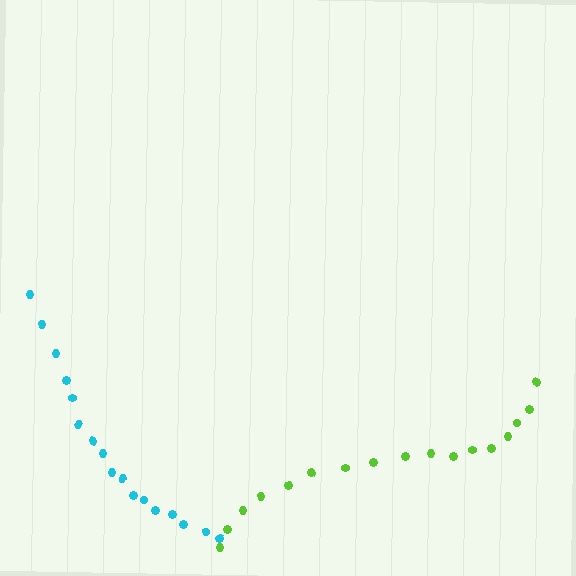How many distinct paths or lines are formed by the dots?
There are 2 distinct paths.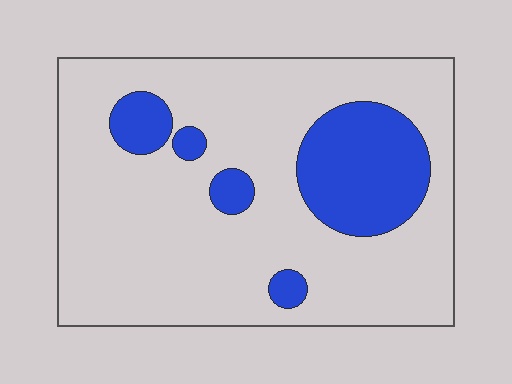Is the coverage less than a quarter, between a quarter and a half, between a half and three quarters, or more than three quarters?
Less than a quarter.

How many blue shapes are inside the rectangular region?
5.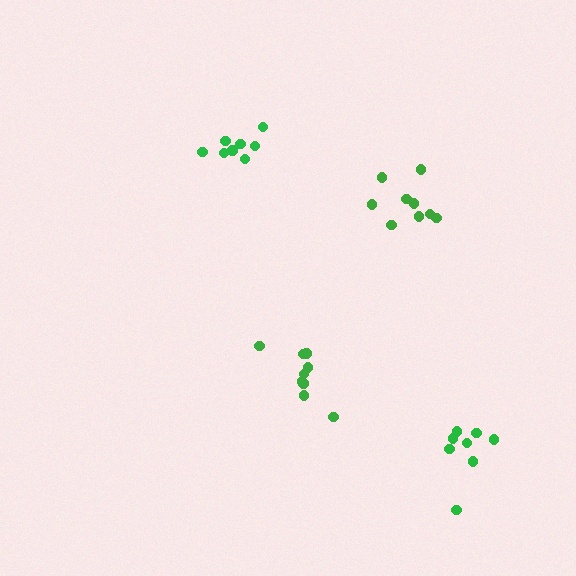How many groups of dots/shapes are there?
There are 4 groups.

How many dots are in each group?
Group 1: 9 dots, Group 2: 8 dots, Group 3: 10 dots, Group 4: 8 dots (35 total).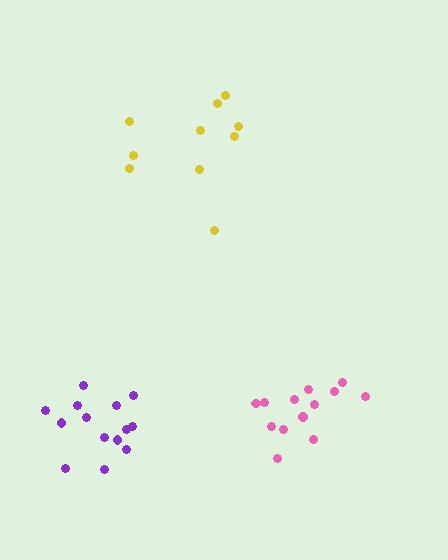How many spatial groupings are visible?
There are 3 spatial groupings.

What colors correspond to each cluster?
The clusters are colored: pink, yellow, purple.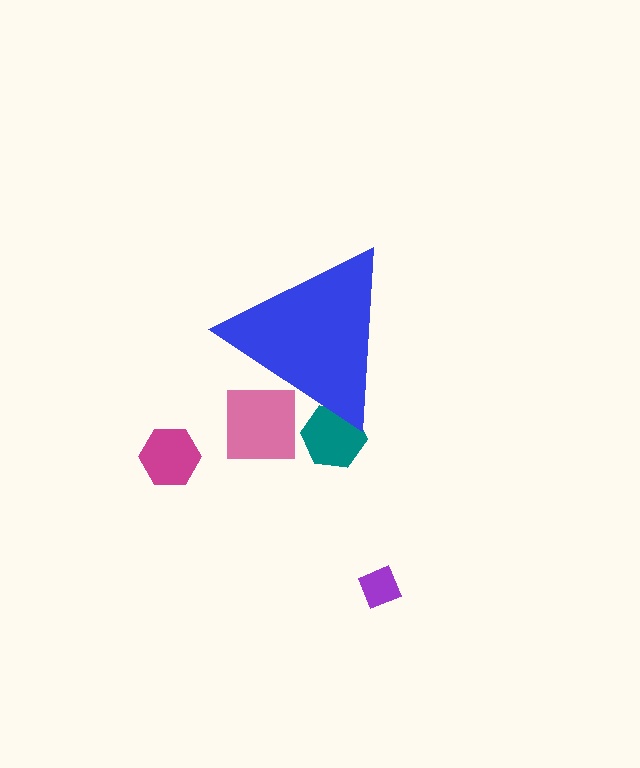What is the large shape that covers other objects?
A blue triangle.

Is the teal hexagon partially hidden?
Yes, the teal hexagon is partially hidden behind the blue triangle.